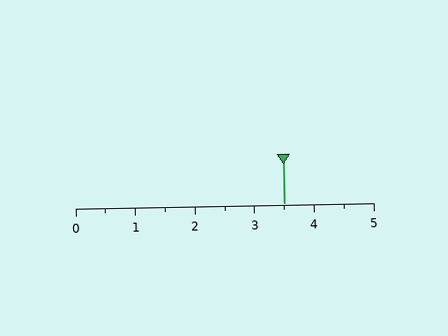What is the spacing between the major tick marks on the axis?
The major ticks are spaced 1 apart.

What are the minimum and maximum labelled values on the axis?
The axis runs from 0 to 5.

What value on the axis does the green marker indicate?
The marker indicates approximately 3.5.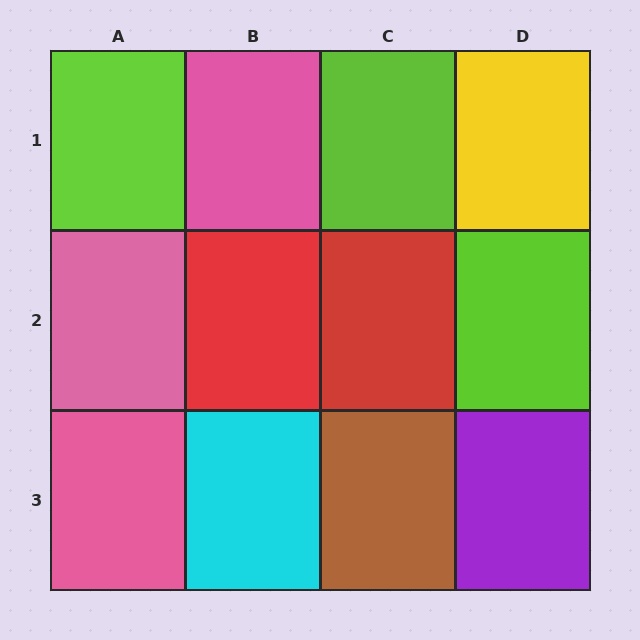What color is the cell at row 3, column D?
Purple.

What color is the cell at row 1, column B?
Pink.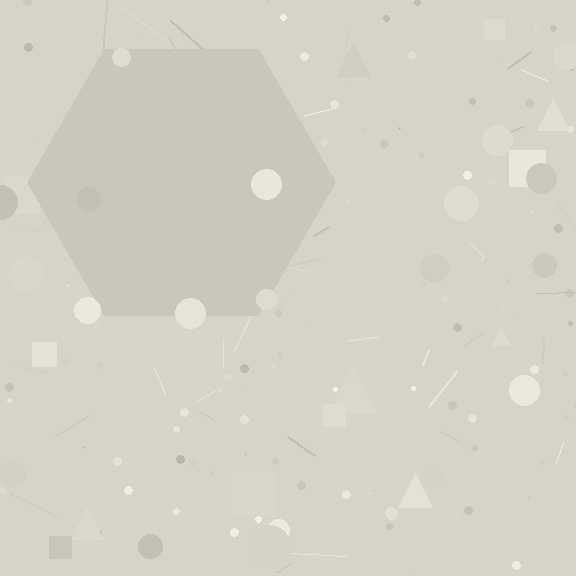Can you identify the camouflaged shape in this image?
The camouflaged shape is a hexagon.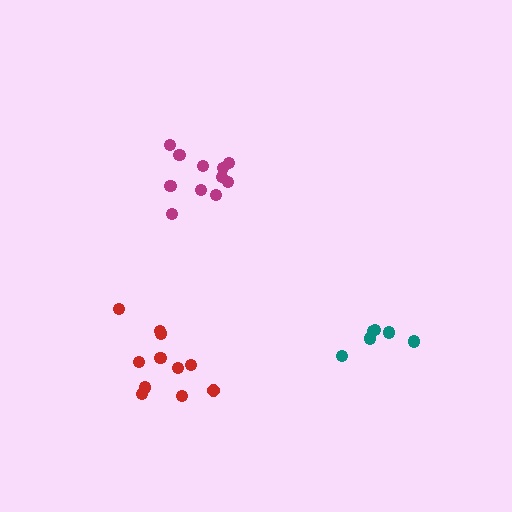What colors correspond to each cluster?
The clusters are colored: teal, magenta, red.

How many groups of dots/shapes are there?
There are 3 groups.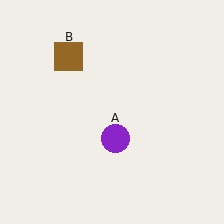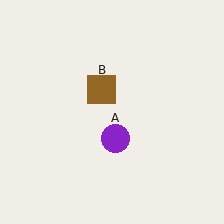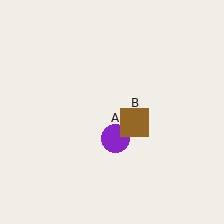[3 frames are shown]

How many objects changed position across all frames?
1 object changed position: brown square (object B).